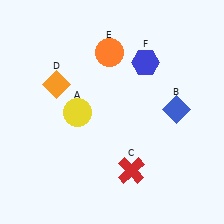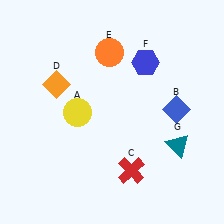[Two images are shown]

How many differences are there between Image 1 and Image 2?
There is 1 difference between the two images.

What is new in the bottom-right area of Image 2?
A teal triangle (G) was added in the bottom-right area of Image 2.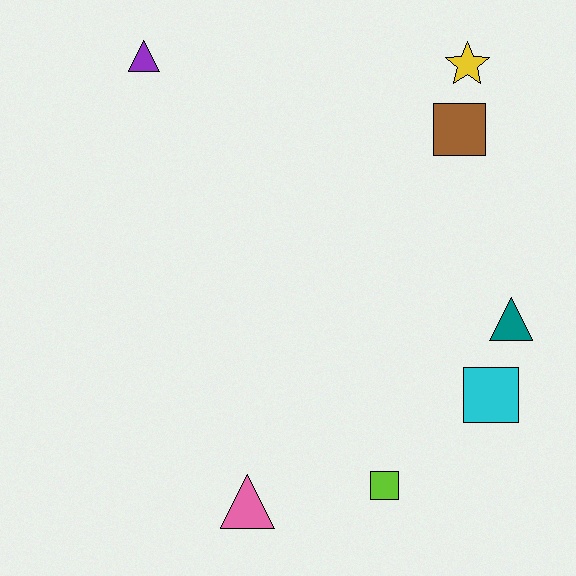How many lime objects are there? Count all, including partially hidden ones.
There is 1 lime object.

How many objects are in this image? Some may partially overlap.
There are 7 objects.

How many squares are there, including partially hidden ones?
There are 3 squares.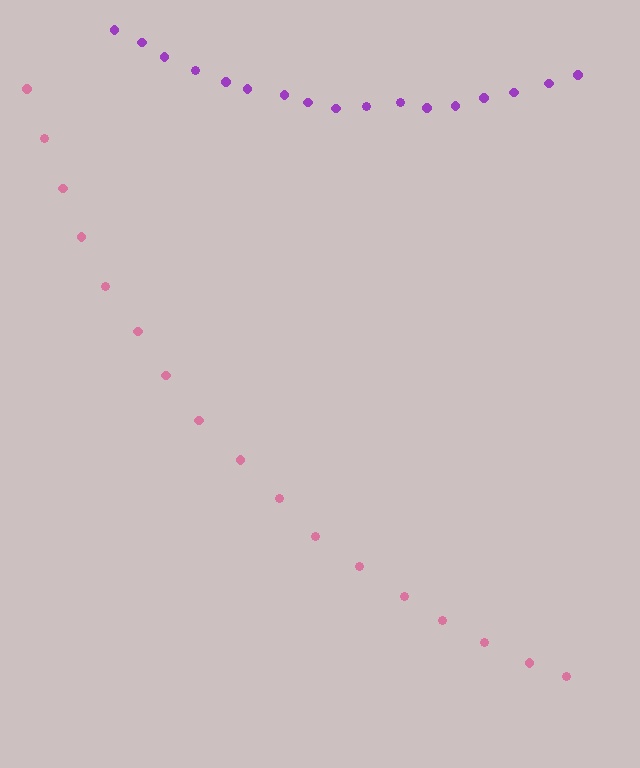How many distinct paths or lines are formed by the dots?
There are 2 distinct paths.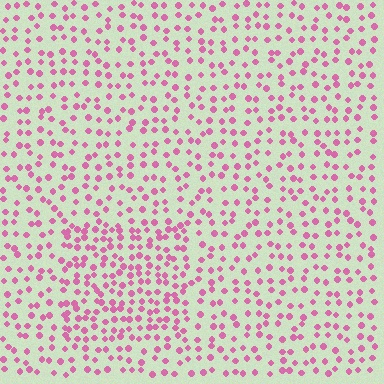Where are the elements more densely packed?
The elements are more densely packed inside the rectangle boundary.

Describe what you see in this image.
The image contains small pink elements arranged at two different densities. A rectangle-shaped region is visible where the elements are more densely packed than the surrounding area.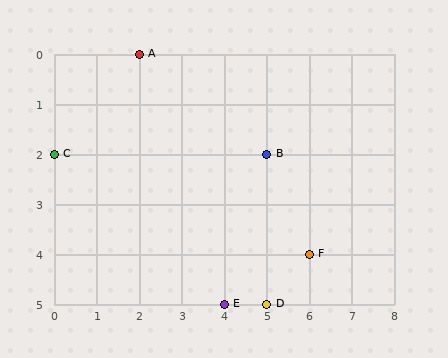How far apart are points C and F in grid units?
Points C and F are 6 columns and 2 rows apart (about 6.3 grid units diagonally).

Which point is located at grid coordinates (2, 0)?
Point A is at (2, 0).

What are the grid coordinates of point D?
Point D is at grid coordinates (5, 5).